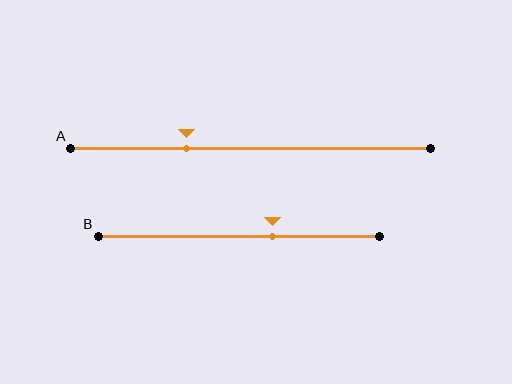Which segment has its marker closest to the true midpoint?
Segment B has its marker closest to the true midpoint.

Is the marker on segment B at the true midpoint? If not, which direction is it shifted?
No, the marker on segment B is shifted to the right by about 12% of the segment length.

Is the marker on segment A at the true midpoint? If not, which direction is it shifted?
No, the marker on segment A is shifted to the left by about 18% of the segment length.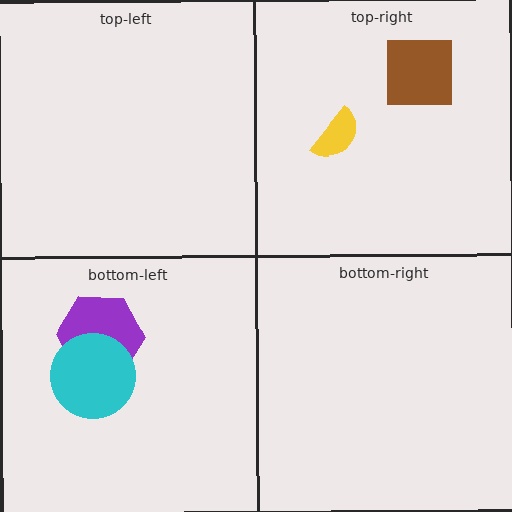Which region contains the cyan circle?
The bottom-left region.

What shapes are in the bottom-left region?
The purple hexagon, the cyan circle.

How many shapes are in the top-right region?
2.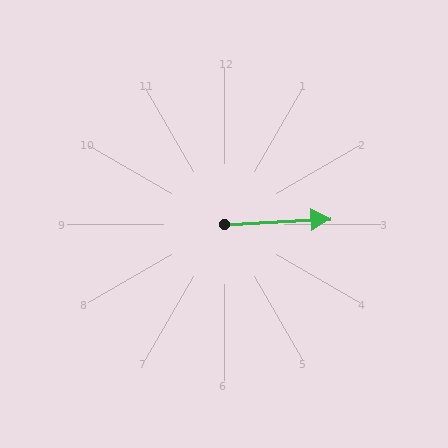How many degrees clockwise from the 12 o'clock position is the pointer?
Approximately 87 degrees.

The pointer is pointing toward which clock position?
Roughly 3 o'clock.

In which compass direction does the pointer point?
East.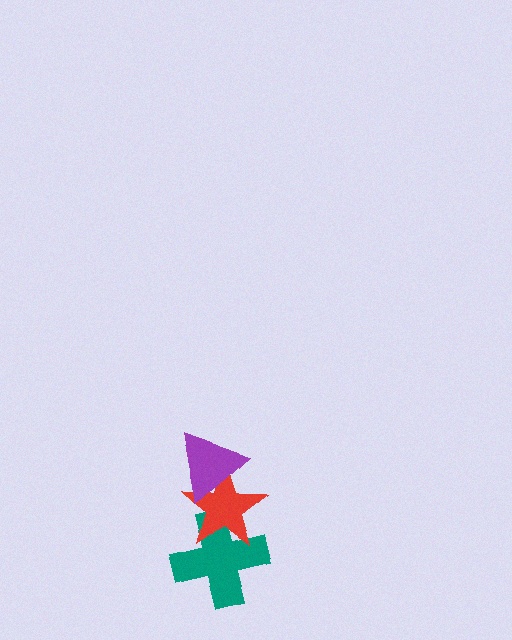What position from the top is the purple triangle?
The purple triangle is 1st from the top.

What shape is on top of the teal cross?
The red star is on top of the teal cross.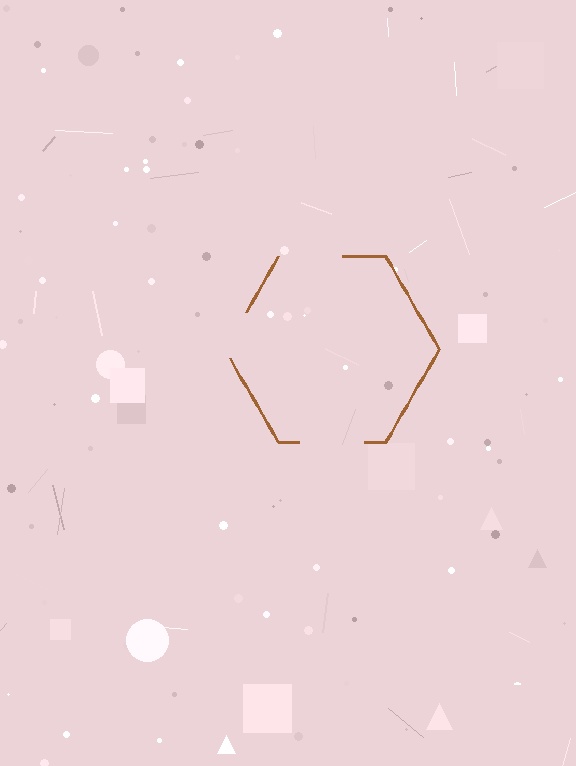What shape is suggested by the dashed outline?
The dashed outline suggests a hexagon.